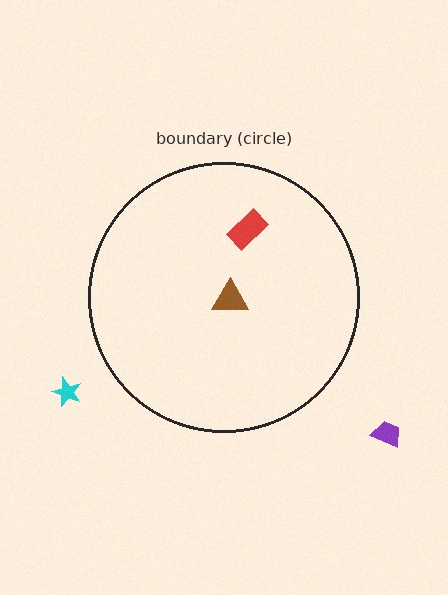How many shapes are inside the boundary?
2 inside, 2 outside.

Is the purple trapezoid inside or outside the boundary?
Outside.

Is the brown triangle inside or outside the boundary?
Inside.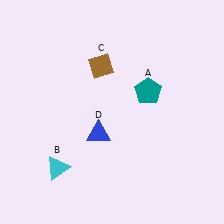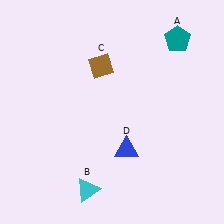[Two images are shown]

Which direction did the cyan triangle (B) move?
The cyan triangle (B) moved right.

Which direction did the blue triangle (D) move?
The blue triangle (D) moved right.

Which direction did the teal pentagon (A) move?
The teal pentagon (A) moved up.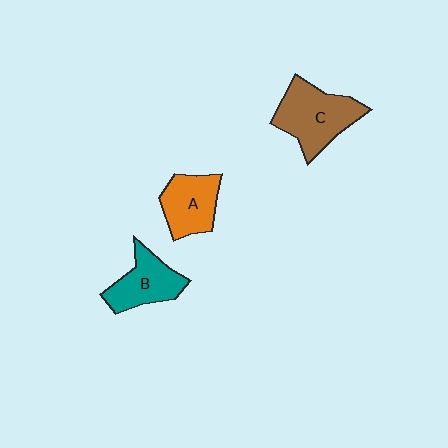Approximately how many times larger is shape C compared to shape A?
Approximately 1.4 times.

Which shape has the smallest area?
Shape A (orange).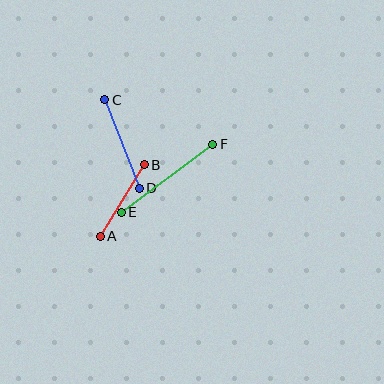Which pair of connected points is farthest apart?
Points E and F are farthest apart.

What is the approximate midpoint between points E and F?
The midpoint is at approximately (167, 178) pixels.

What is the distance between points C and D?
The distance is approximately 95 pixels.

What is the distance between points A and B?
The distance is approximately 84 pixels.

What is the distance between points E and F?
The distance is approximately 114 pixels.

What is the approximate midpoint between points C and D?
The midpoint is at approximately (122, 144) pixels.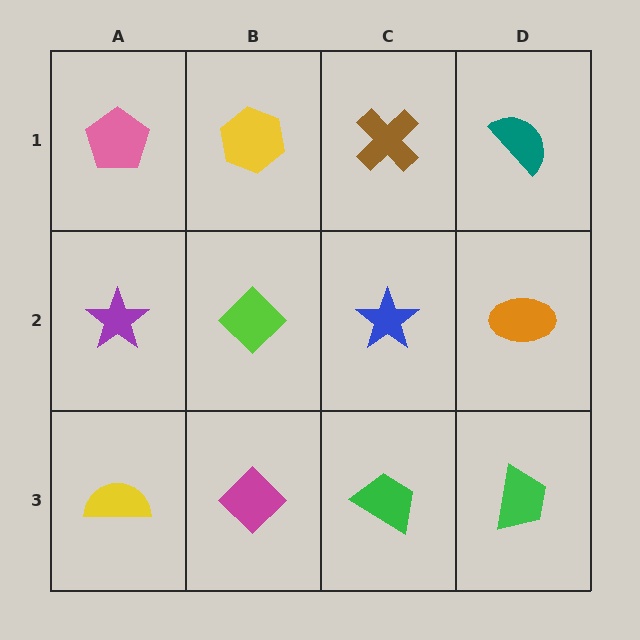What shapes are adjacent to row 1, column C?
A blue star (row 2, column C), a yellow hexagon (row 1, column B), a teal semicircle (row 1, column D).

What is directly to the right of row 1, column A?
A yellow hexagon.